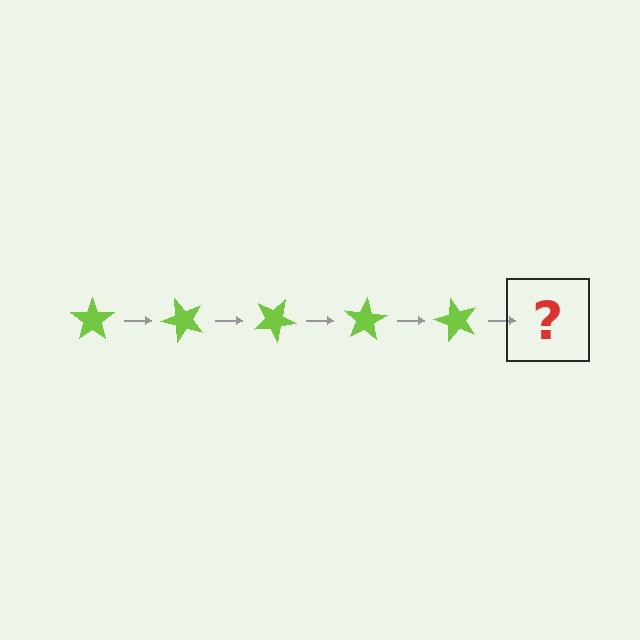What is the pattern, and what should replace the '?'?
The pattern is that the star rotates 50 degrees each step. The '?' should be a lime star rotated 250 degrees.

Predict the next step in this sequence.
The next step is a lime star rotated 250 degrees.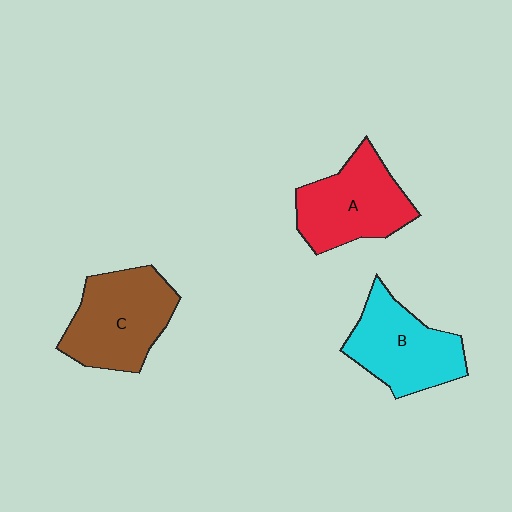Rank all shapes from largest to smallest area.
From largest to smallest: C (brown), A (red), B (cyan).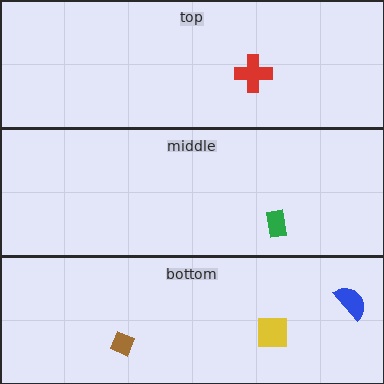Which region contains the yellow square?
The bottom region.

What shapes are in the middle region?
The green rectangle.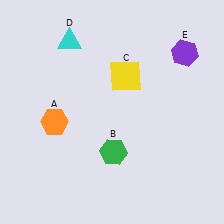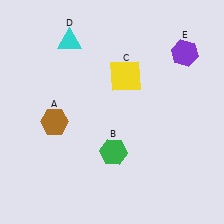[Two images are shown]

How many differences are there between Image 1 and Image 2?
There is 1 difference between the two images.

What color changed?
The hexagon (A) changed from orange in Image 1 to brown in Image 2.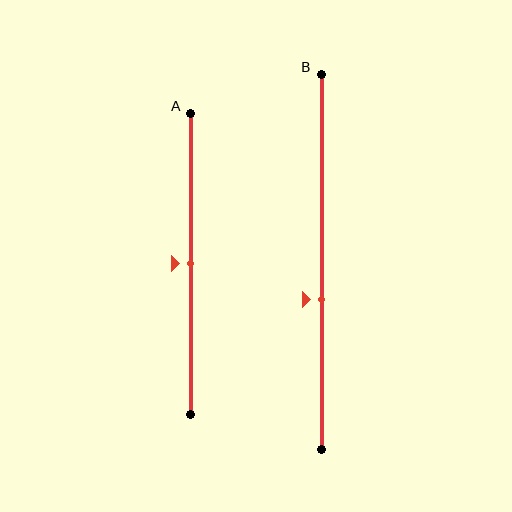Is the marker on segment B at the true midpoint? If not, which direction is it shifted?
No, the marker on segment B is shifted downward by about 10% of the segment length.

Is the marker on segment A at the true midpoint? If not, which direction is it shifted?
Yes, the marker on segment A is at the true midpoint.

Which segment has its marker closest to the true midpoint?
Segment A has its marker closest to the true midpoint.